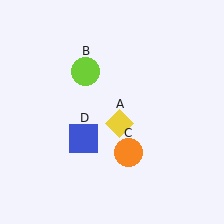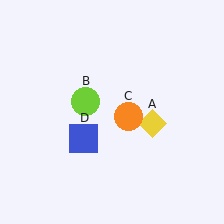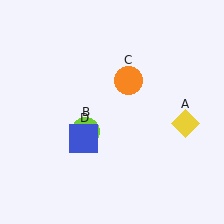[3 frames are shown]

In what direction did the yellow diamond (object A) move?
The yellow diamond (object A) moved right.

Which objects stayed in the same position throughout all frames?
Blue square (object D) remained stationary.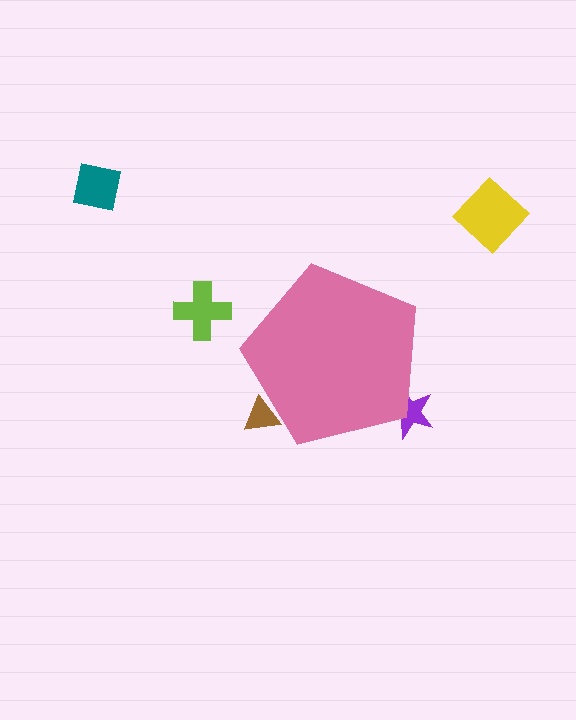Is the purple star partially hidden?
Yes, the purple star is partially hidden behind the pink pentagon.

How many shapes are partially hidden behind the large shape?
2 shapes are partially hidden.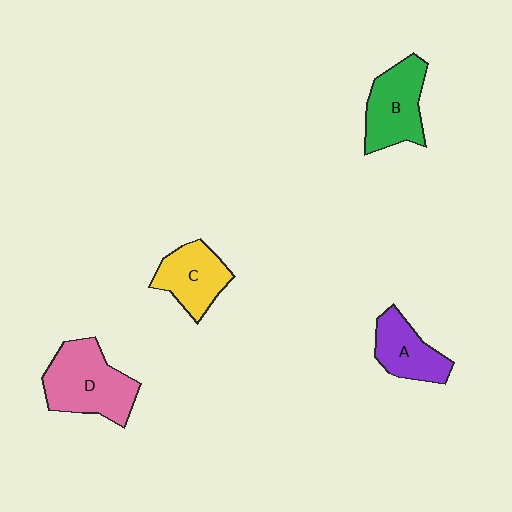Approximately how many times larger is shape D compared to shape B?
Approximately 1.2 times.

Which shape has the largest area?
Shape D (pink).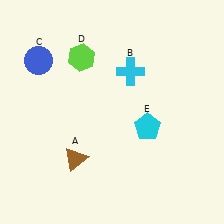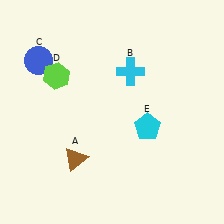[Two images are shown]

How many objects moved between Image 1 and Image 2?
1 object moved between the two images.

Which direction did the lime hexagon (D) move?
The lime hexagon (D) moved left.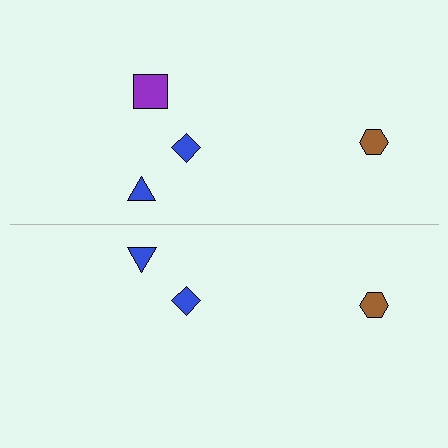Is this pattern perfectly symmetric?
No, the pattern is not perfectly symmetric. A purple square is missing from the bottom side.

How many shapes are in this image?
There are 7 shapes in this image.